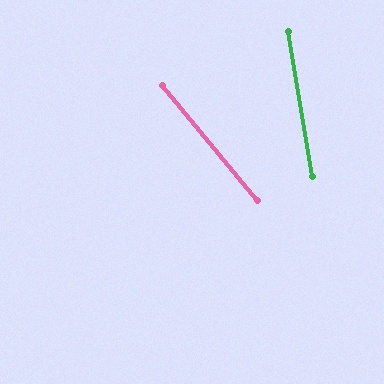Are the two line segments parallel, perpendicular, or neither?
Neither parallel nor perpendicular — they differ by about 30°.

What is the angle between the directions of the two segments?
Approximately 30 degrees.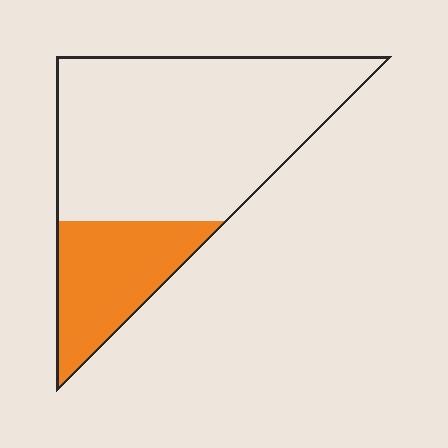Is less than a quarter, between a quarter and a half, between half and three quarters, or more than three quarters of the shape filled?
Between a quarter and a half.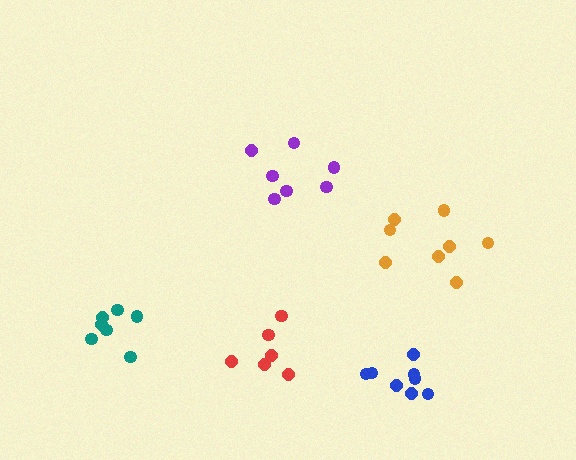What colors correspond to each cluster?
The clusters are colored: purple, orange, red, teal, blue.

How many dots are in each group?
Group 1: 7 dots, Group 2: 8 dots, Group 3: 6 dots, Group 4: 7 dots, Group 5: 8 dots (36 total).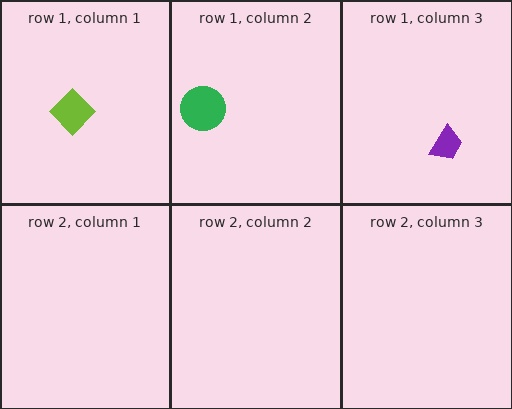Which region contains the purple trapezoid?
The row 1, column 3 region.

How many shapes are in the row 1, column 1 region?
1.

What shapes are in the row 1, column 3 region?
The purple trapezoid.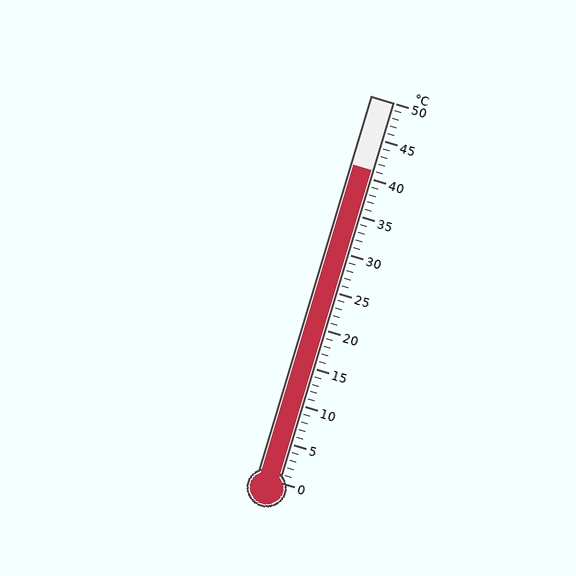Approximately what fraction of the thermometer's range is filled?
The thermometer is filled to approximately 80% of its range.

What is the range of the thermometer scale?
The thermometer scale ranges from 0°C to 50°C.